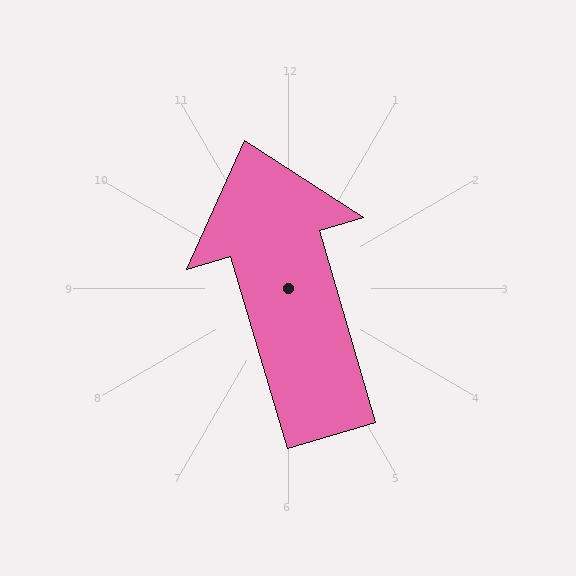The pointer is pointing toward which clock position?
Roughly 11 o'clock.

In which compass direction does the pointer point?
North.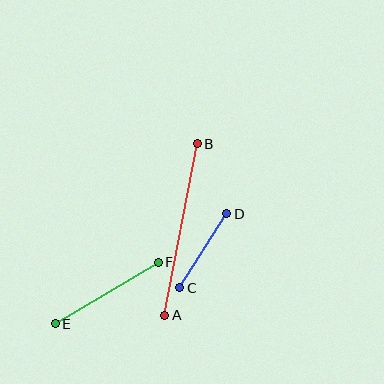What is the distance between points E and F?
The distance is approximately 120 pixels.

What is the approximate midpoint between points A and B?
The midpoint is at approximately (181, 229) pixels.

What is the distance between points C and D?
The distance is approximately 88 pixels.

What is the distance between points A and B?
The distance is approximately 175 pixels.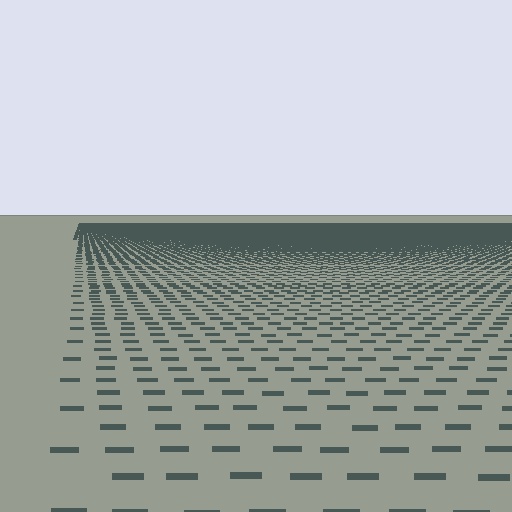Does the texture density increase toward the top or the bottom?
Density increases toward the top.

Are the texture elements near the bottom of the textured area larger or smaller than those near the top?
Larger. Near the bottom, elements are closer to the viewer and appear at a bigger on-screen size.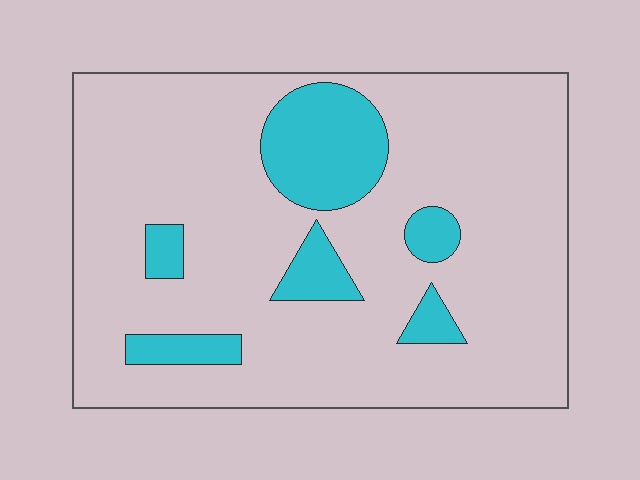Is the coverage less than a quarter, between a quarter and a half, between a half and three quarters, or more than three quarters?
Less than a quarter.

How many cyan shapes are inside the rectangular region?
6.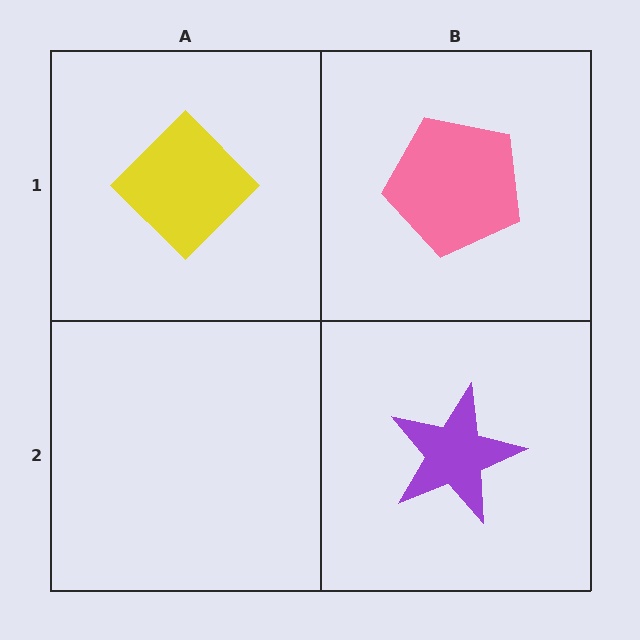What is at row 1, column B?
A pink pentagon.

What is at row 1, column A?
A yellow diamond.